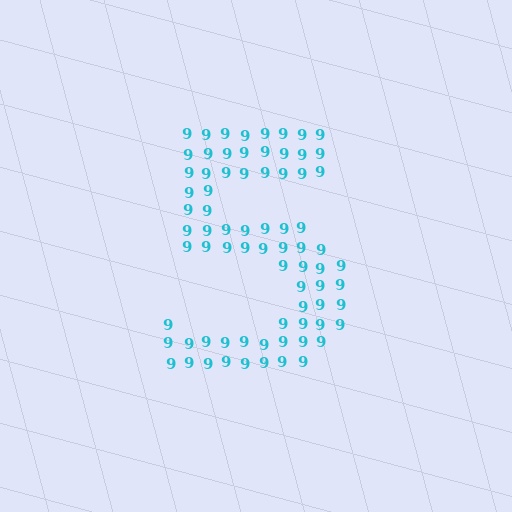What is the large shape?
The large shape is the digit 5.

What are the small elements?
The small elements are digit 9's.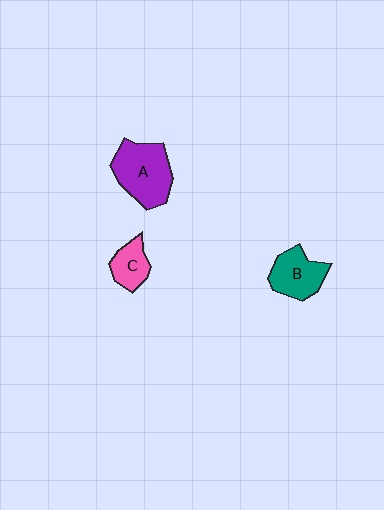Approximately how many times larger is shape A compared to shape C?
Approximately 2.1 times.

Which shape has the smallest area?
Shape C (pink).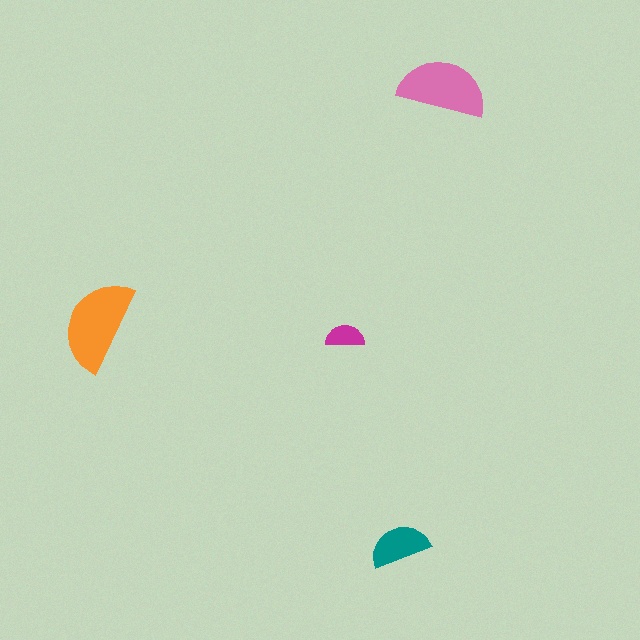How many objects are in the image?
There are 4 objects in the image.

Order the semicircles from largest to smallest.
the orange one, the pink one, the teal one, the magenta one.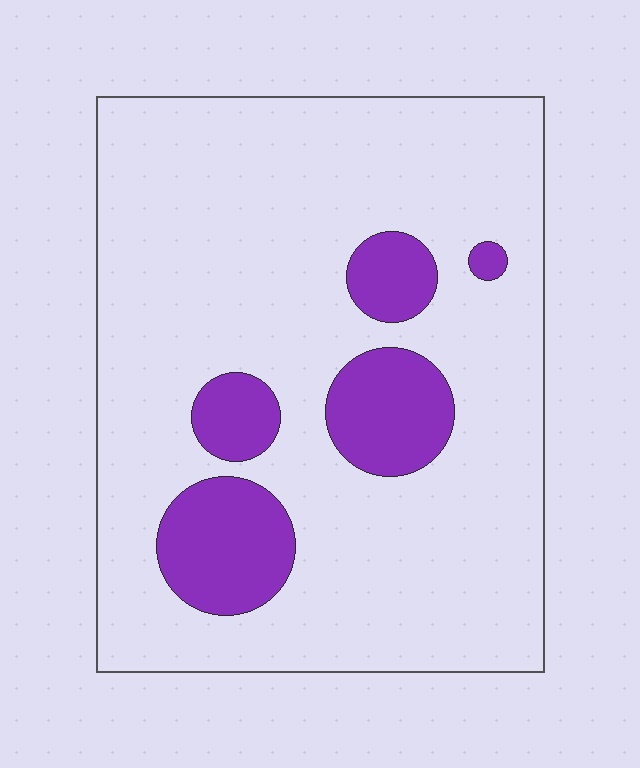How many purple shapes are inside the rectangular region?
5.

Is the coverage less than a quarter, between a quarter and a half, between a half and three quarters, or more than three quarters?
Less than a quarter.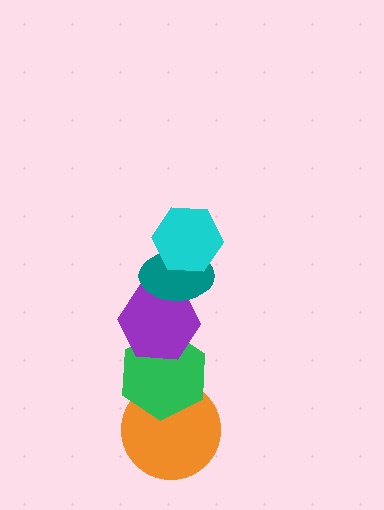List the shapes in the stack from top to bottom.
From top to bottom: the cyan hexagon, the teal ellipse, the purple hexagon, the green hexagon, the orange circle.